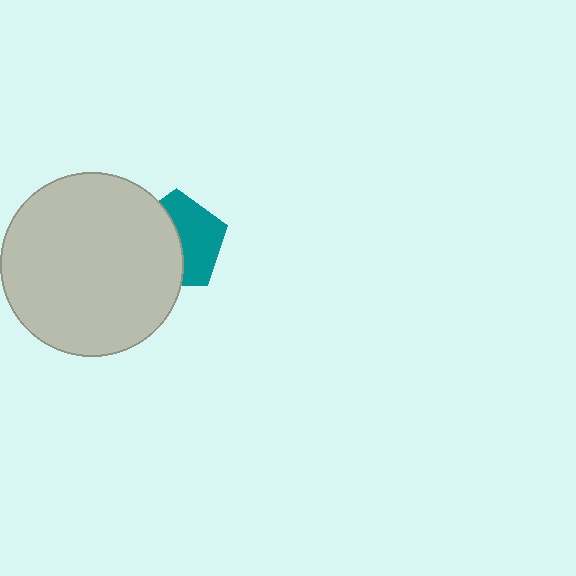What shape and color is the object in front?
The object in front is a light gray circle.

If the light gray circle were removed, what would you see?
You would see the complete teal pentagon.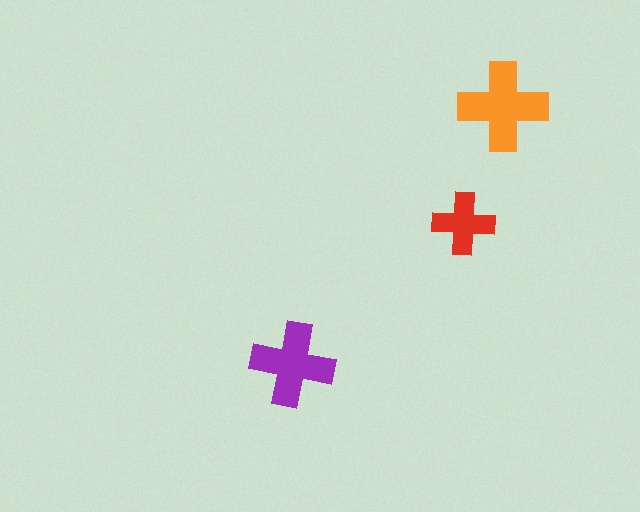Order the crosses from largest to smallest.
the orange one, the purple one, the red one.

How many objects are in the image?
There are 3 objects in the image.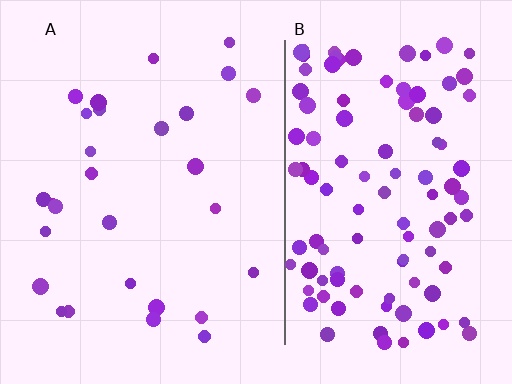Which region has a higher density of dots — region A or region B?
B (the right).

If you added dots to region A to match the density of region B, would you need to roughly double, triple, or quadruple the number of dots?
Approximately quadruple.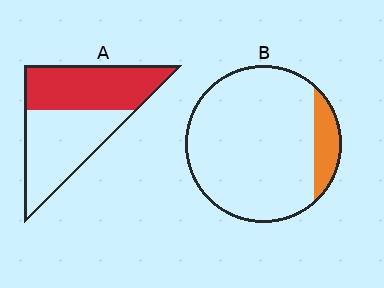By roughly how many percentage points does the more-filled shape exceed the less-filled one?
By roughly 35 percentage points (A over B).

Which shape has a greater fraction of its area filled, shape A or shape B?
Shape A.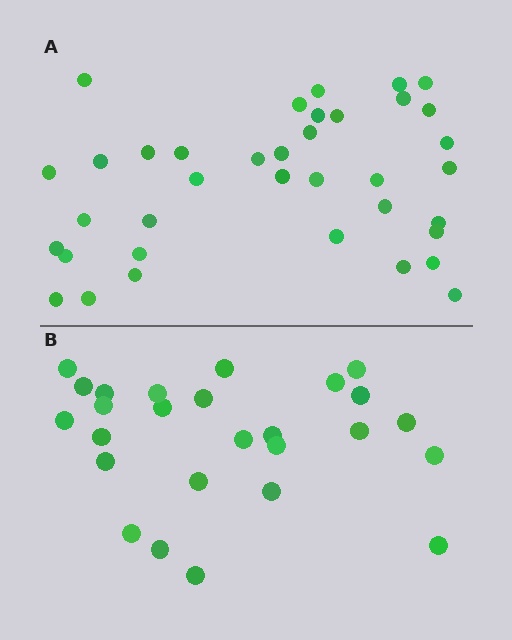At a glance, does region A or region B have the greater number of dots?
Region A (the top region) has more dots.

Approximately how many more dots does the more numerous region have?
Region A has roughly 12 or so more dots than region B.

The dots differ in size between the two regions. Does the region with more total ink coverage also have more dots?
No. Region B has more total ink coverage because its dots are larger, but region A actually contains more individual dots. Total area can be misleading — the number of items is what matters here.